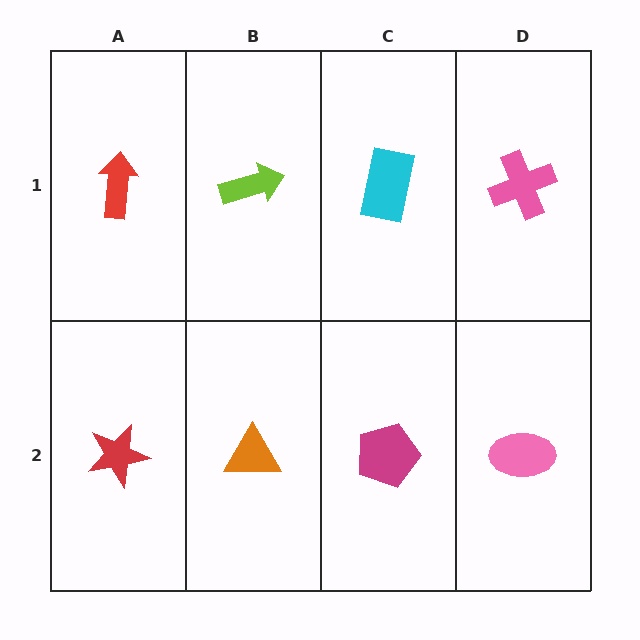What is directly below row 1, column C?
A magenta pentagon.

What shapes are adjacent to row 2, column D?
A pink cross (row 1, column D), a magenta pentagon (row 2, column C).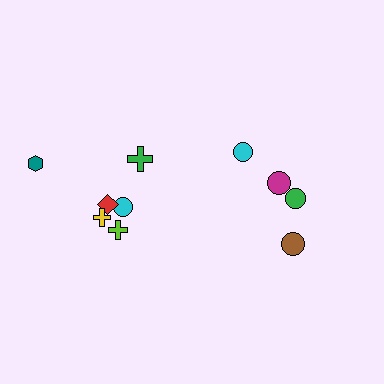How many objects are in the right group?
There are 4 objects.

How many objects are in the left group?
There are 6 objects.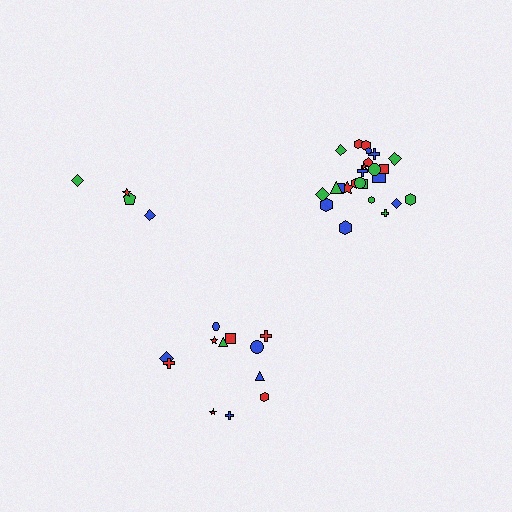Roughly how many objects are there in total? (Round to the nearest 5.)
Roughly 40 objects in total.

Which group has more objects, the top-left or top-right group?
The top-right group.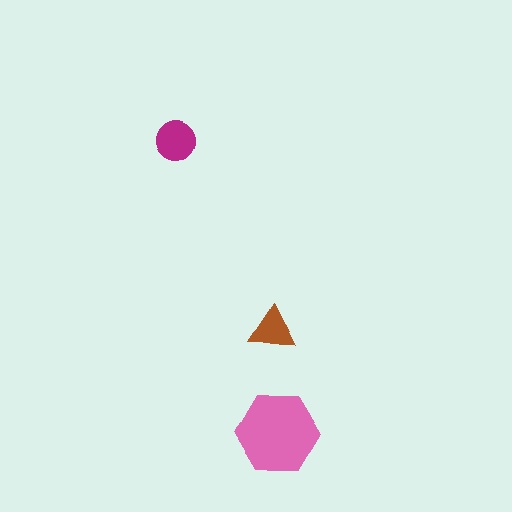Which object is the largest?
The pink hexagon.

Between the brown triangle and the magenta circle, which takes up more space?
The magenta circle.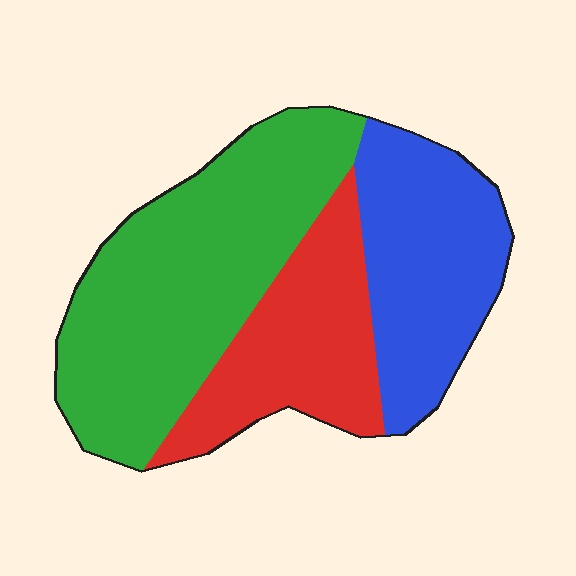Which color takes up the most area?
Green, at roughly 45%.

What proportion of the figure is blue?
Blue covers around 30% of the figure.